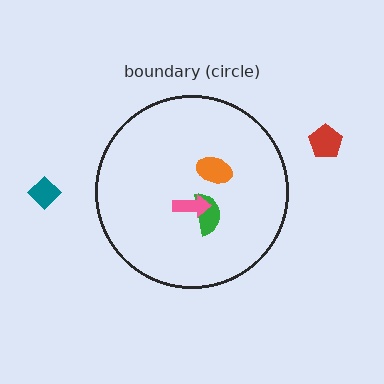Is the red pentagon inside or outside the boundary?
Outside.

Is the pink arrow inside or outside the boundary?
Inside.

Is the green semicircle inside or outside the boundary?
Inside.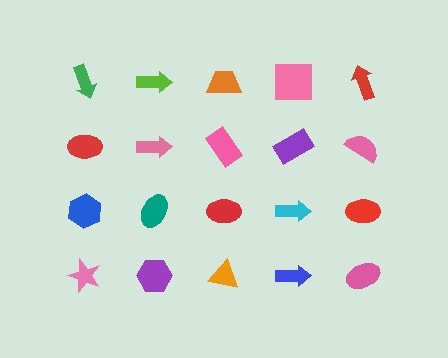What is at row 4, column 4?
A blue arrow.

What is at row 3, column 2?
A teal ellipse.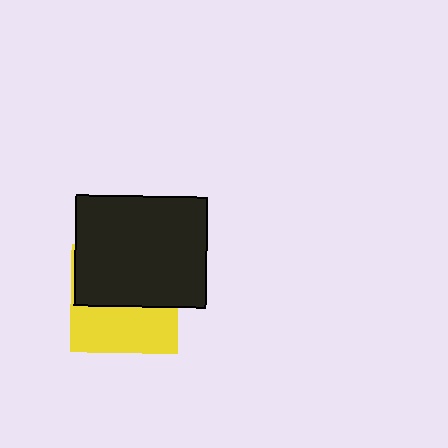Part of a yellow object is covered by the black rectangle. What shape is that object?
It is a square.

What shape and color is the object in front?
The object in front is a black rectangle.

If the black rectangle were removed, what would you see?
You would see the complete yellow square.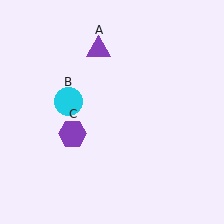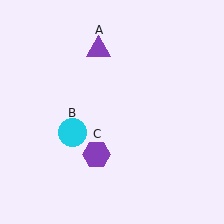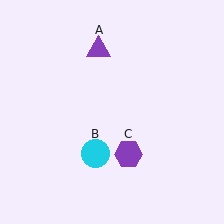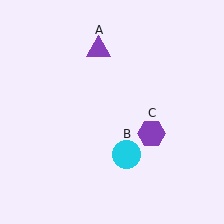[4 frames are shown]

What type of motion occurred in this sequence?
The cyan circle (object B), purple hexagon (object C) rotated counterclockwise around the center of the scene.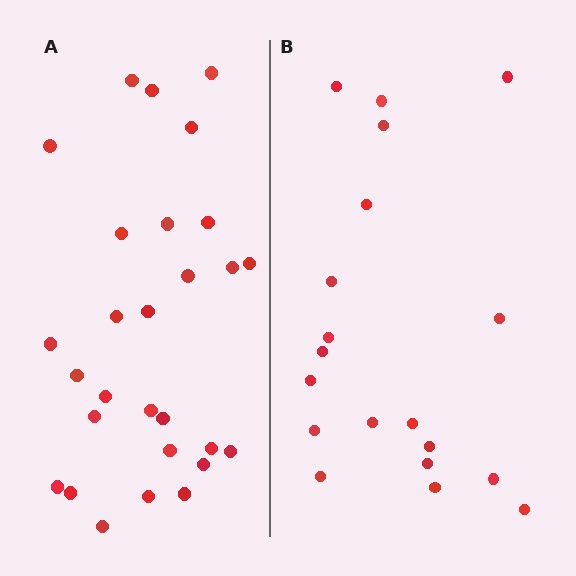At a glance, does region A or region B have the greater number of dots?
Region A (the left region) has more dots.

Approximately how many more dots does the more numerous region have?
Region A has roughly 8 or so more dots than region B.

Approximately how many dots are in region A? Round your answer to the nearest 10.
About 30 dots. (The exact count is 28, which rounds to 30.)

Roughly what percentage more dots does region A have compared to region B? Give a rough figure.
About 45% more.